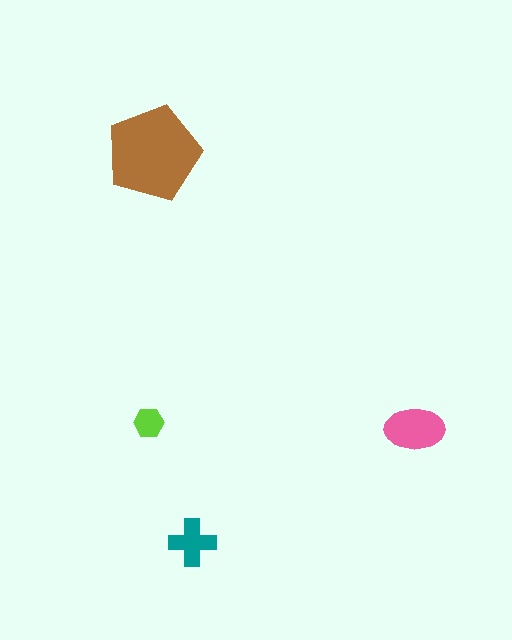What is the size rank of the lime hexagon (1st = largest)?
4th.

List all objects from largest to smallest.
The brown pentagon, the pink ellipse, the teal cross, the lime hexagon.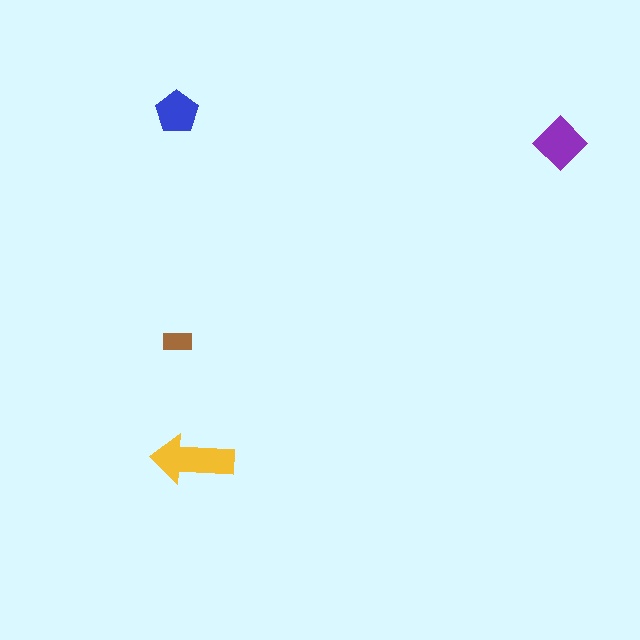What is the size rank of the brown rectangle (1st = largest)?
4th.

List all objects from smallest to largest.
The brown rectangle, the blue pentagon, the purple diamond, the yellow arrow.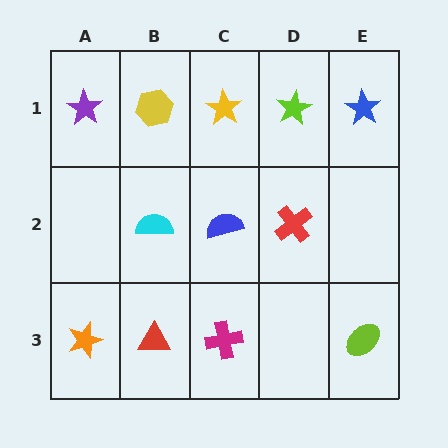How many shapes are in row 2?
3 shapes.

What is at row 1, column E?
A blue star.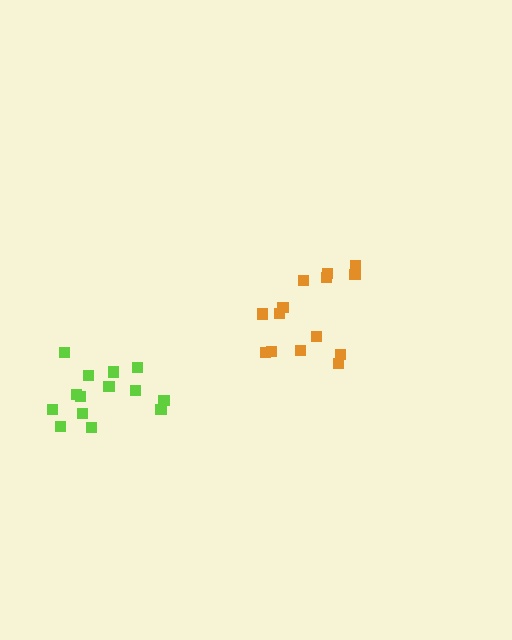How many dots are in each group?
Group 1: 14 dots, Group 2: 14 dots (28 total).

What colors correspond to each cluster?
The clusters are colored: orange, lime.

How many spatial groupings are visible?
There are 2 spatial groupings.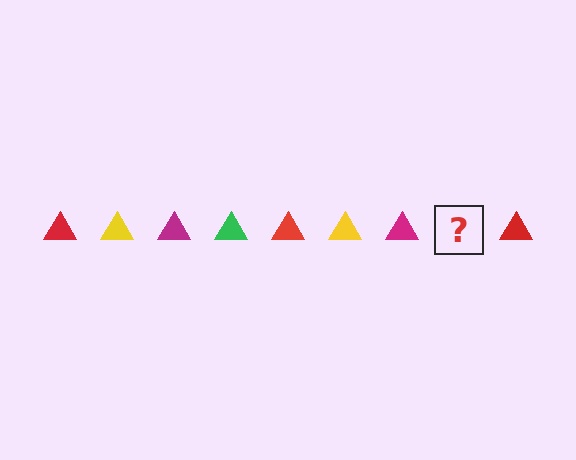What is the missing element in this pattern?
The missing element is a green triangle.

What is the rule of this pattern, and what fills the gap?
The rule is that the pattern cycles through red, yellow, magenta, green triangles. The gap should be filled with a green triangle.